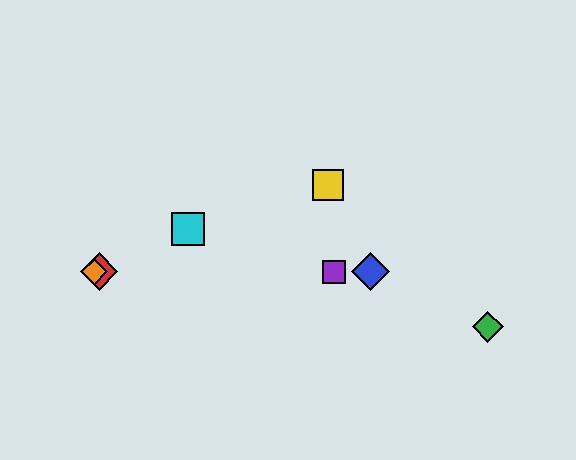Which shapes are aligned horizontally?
The red diamond, the blue diamond, the purple square, the orange diamond are aligned horizontally.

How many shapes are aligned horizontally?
4 shapes (the red diamond, the blue diamond, the purple square, the orange diamond) are aligned horizontally.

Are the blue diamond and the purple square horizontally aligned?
Yes, both are at y≈272.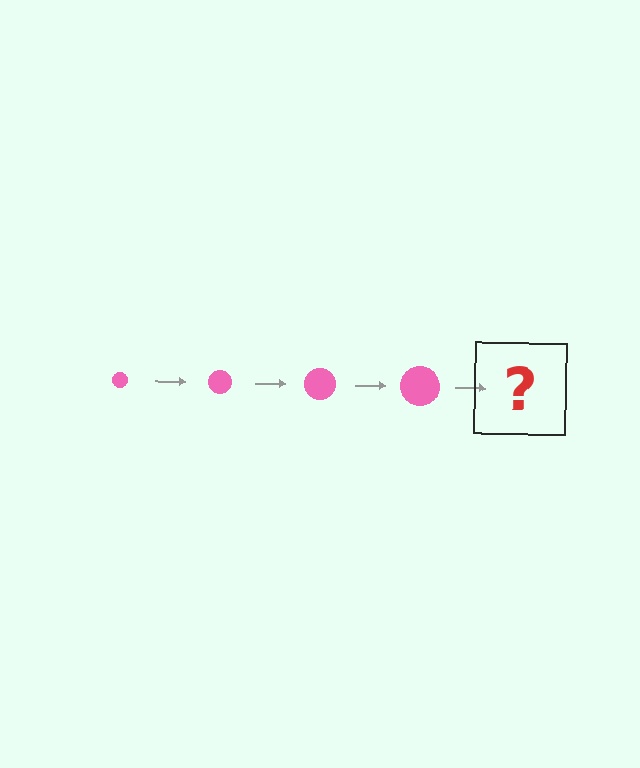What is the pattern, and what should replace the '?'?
The pattern is that the circle gets progressively larger each step. The '?' should be a pink circle, larger than the previous one.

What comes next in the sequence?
The next element should be a pink circle, larger than the previous one.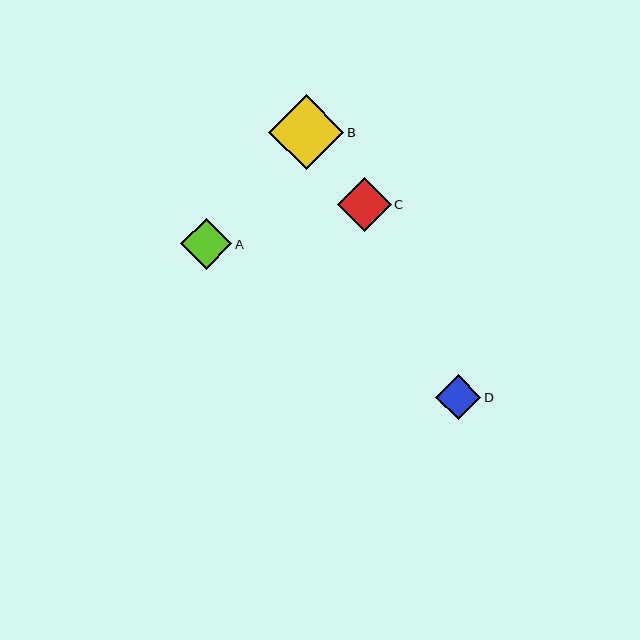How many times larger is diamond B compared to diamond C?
Diamond B is approximately 1.4 times the size of diamond C.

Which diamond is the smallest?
Diamond D is the smallest with a size of approximately 45 pixels.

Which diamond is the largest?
Diamond B is the largest with a size of approximately 75 pixels.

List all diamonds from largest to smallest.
From largest to smallest: B, C, A, D.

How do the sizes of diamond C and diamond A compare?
Diamond C and diamond A are approximately the same size.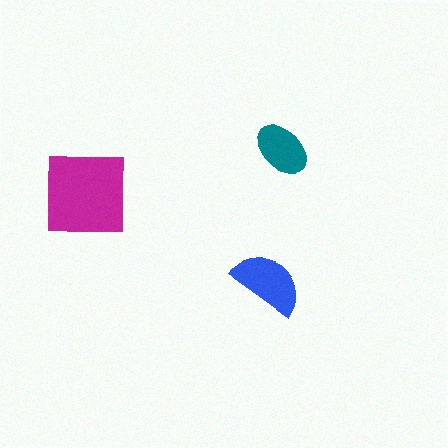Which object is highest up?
The teal ellipse is topmost.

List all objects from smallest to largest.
The teal ellipse, the blue semicircle, the magenta square.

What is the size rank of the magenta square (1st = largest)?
1st.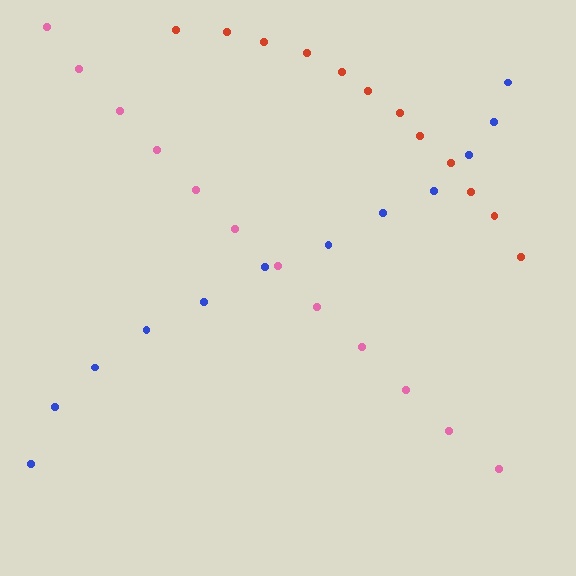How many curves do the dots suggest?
There are 3 distinct paths.